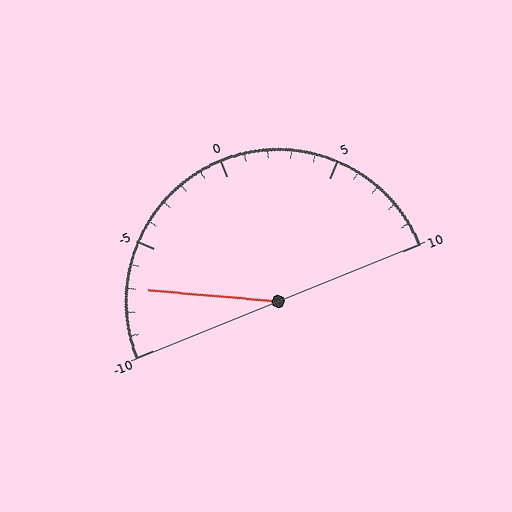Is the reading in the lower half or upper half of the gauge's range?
The reading is in the lower half of the range (-10 to 10).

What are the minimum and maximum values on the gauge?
The gauge ranges from -10 to 10.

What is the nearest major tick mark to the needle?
The nearest major tick mark is -5.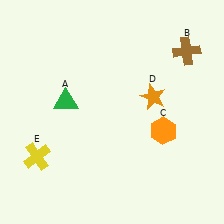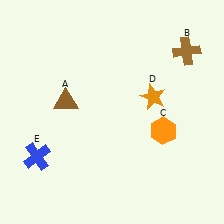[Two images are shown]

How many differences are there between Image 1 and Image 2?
There are 2 differences between the two images.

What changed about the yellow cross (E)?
In Image 1, E is yellow. In Image 2, it changed to blue.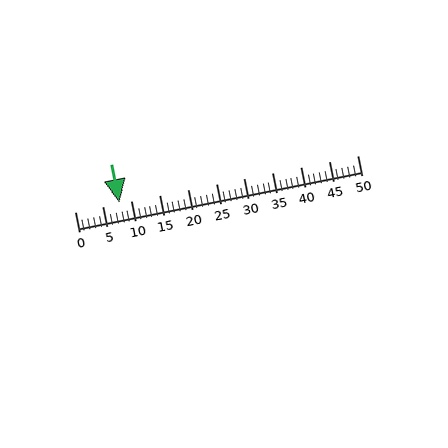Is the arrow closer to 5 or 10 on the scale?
The arrow is closer to 10.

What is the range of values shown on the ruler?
The ruler shows values from 0 to 50.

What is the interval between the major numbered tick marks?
The major tick marks are spaced 5 units apart.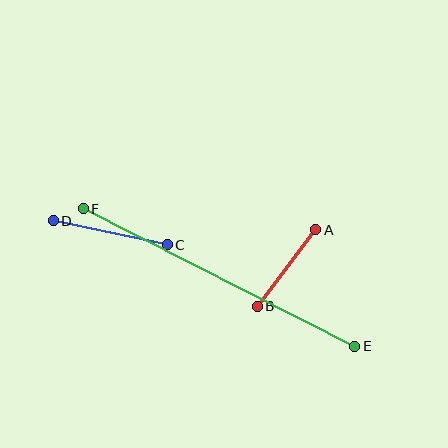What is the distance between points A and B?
The distance is approximately 96 pixels.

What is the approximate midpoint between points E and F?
The midpoint is at approximately (219, 277) pixels.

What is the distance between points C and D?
The distance is approximately 117 pixels.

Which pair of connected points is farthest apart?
Points E and F are farthest apart.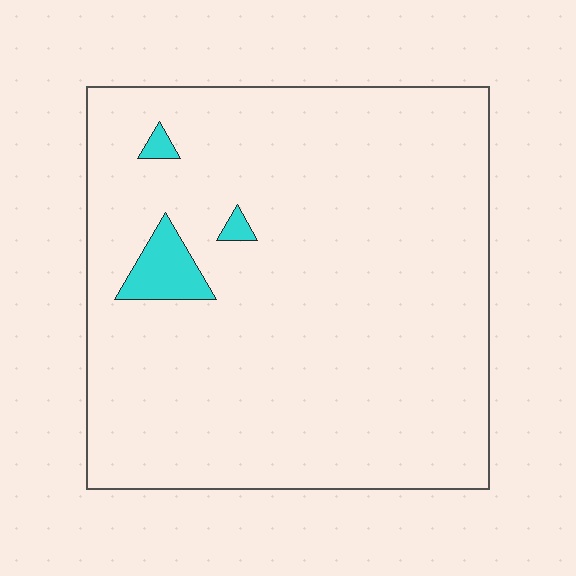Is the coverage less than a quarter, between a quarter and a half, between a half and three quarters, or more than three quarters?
Less than a quarter.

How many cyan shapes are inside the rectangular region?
3.